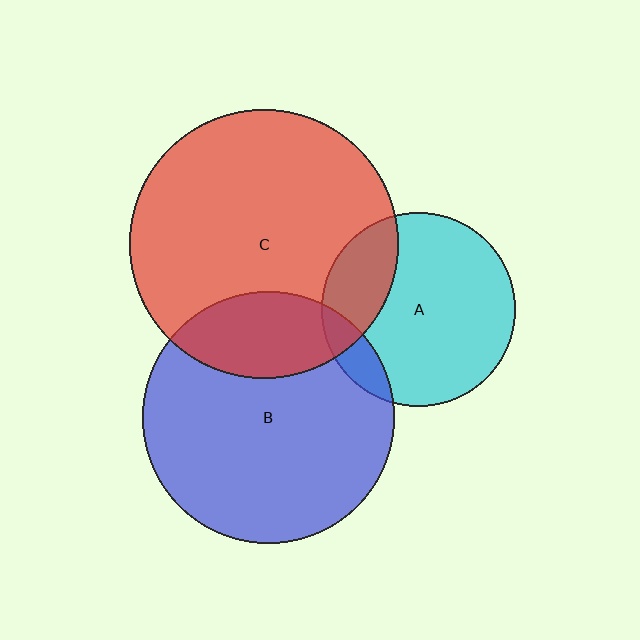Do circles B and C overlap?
Yes.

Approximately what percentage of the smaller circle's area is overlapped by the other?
Approximately 25%.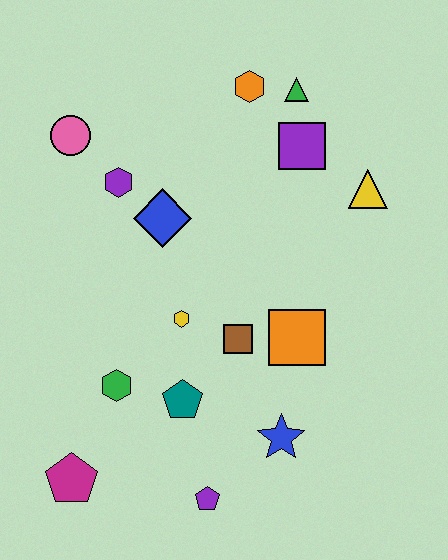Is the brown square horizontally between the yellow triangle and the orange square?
No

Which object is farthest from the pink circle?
The purple pentagon is farthest from the pink circle.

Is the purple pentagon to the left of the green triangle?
Yes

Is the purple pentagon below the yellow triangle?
Yes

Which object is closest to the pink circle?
The purple hexagon is closest to the pink circle.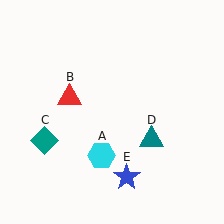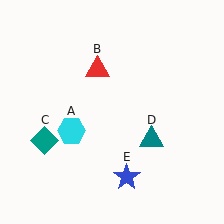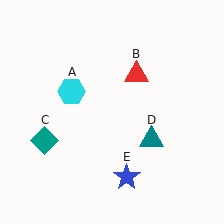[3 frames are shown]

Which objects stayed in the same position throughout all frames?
Teal diamond (object C) and teal triangle (object D) and blue star (object E) remained stationary.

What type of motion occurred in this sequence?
The cyan hexagon (object A), red triangle (object B) rotated clockwise around the center of the scene.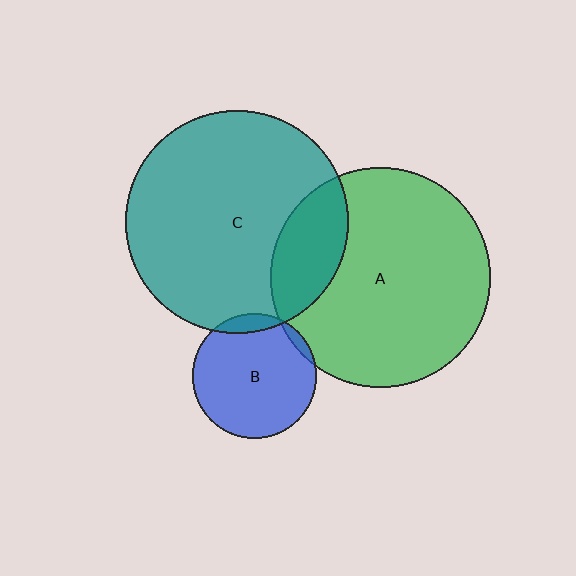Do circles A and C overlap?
Yes.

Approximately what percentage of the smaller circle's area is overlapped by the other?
Approximately 20%.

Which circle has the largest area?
Circle C (teal).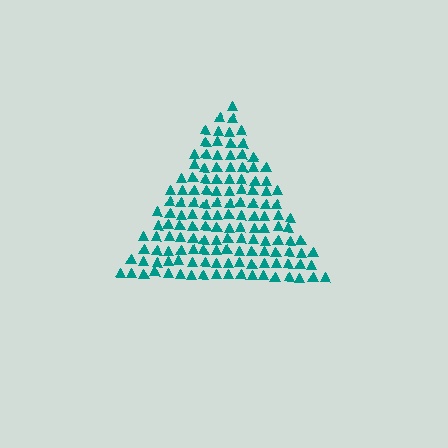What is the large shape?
The large shape is a triangle.